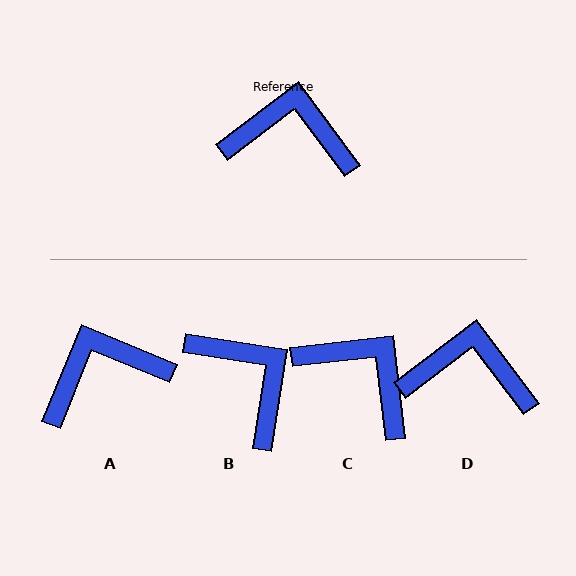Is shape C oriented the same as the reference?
No, it is off by about 30 degrees.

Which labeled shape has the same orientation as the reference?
D.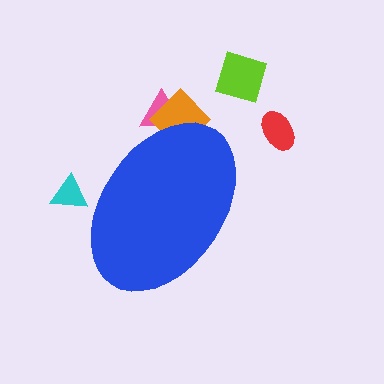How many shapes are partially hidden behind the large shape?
3 shapes are partially hidden.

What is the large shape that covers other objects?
A blue ellipse.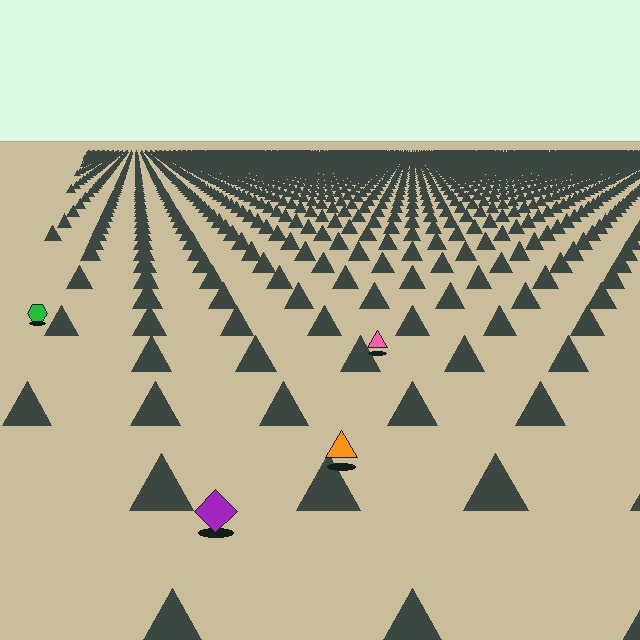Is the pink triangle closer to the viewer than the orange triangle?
No. The orange triangle is closer — you can tell from the texture gradient: the ground texture is coarser near it.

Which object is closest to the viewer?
The purple diamond is closest. The texture marks near it are larger and more spread out.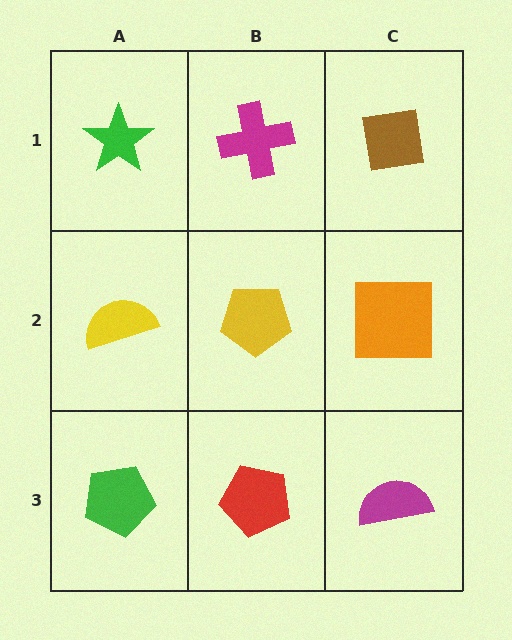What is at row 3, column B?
A red pentagon.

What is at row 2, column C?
An orange square.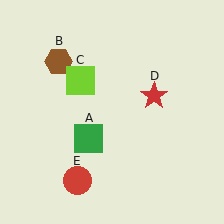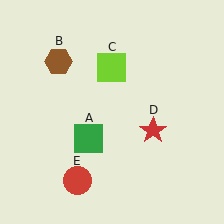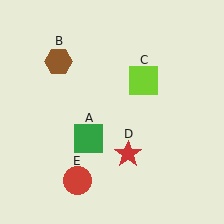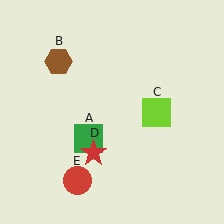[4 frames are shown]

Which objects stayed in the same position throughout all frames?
Green square (object A) and brown hexagon (object B) and red circle (object E) remained stationary.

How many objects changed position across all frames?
2 objects changed position: lime square (object C), red star (object D).